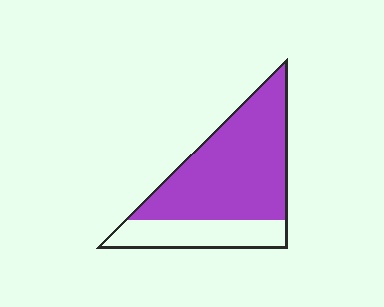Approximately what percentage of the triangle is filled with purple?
Approximately 70%.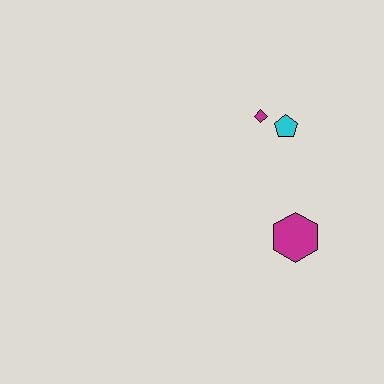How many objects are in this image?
There are 3 objects.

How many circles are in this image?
There are no circles.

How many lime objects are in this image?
There are no lime objects.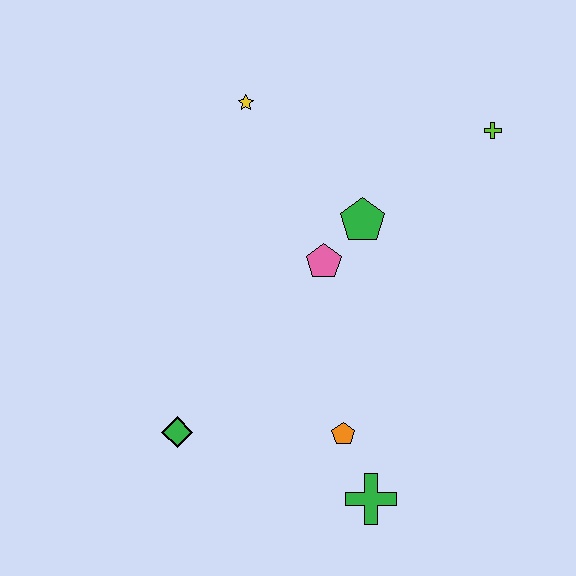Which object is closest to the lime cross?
The green pentagon is closest to the lime cross.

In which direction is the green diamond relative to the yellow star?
The green diamond is below the yellow star.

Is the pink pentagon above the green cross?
Yes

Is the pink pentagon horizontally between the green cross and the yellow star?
Yes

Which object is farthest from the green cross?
The yellow star is farthest from the green cross.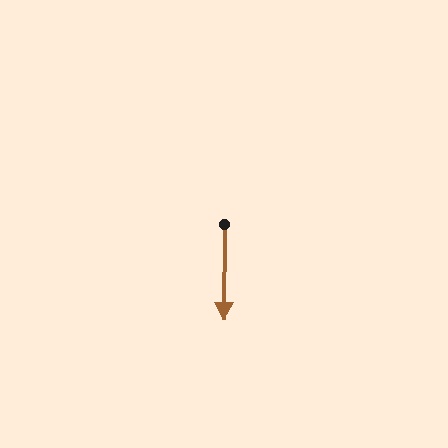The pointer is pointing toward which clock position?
Roughly 6 o'clock.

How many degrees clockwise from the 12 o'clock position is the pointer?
Approximately 180 degrees.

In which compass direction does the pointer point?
South.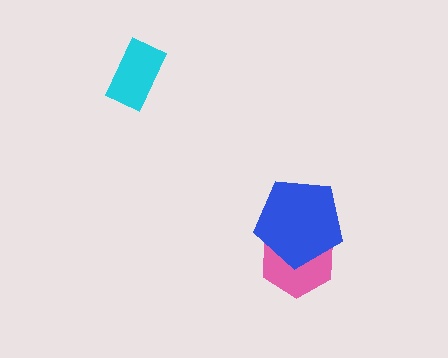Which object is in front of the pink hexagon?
The blue pentagon is in front of the pink hexagon.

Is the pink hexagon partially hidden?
Yes, it is partially covered by another shape.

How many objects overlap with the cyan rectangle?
0 objects overlap with the cyan rectangle.